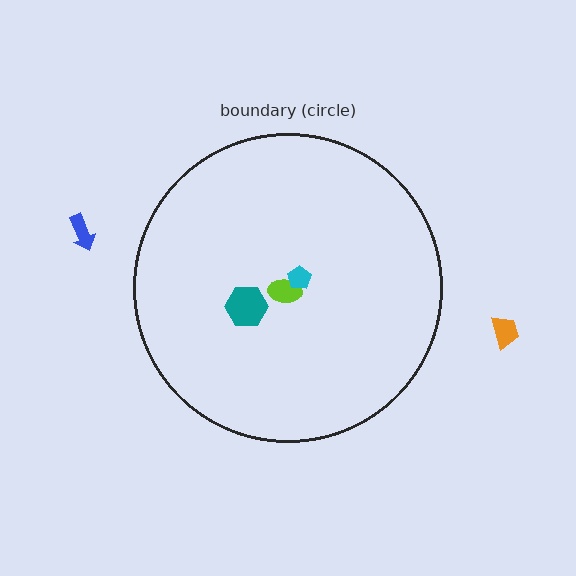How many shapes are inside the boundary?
3 inside, 2 outside.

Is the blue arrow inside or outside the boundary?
Outside.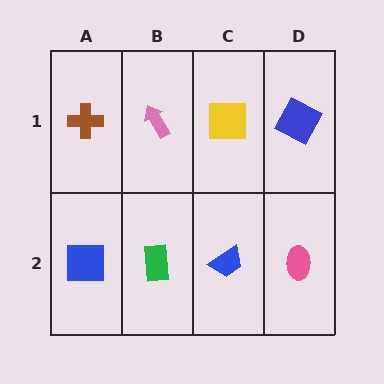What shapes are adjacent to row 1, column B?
A green rectangle (row 2, column B), a brown cross (row 1, column A), a yellow square (row 1, column C).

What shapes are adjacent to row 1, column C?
A blue trapezoid (row 2, column C), a pink arrow (row 1, column B), a blue square (row 1, column D).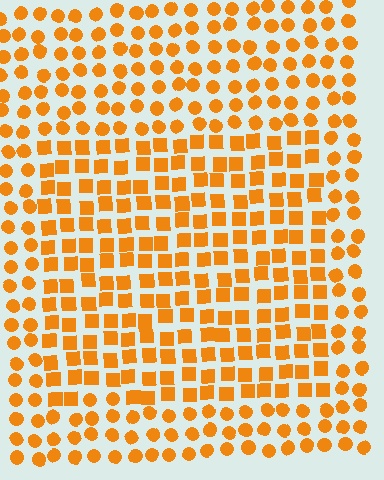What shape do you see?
I see a rectangle.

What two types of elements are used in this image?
The image uses squares inside the rectangle region and circles outside it.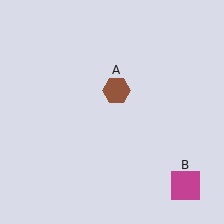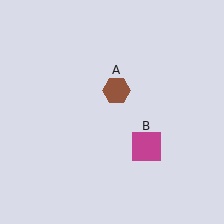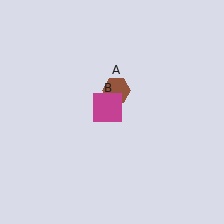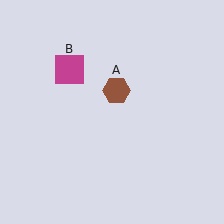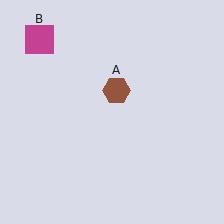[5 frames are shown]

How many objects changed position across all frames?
1 object changed position: magenta square (object B).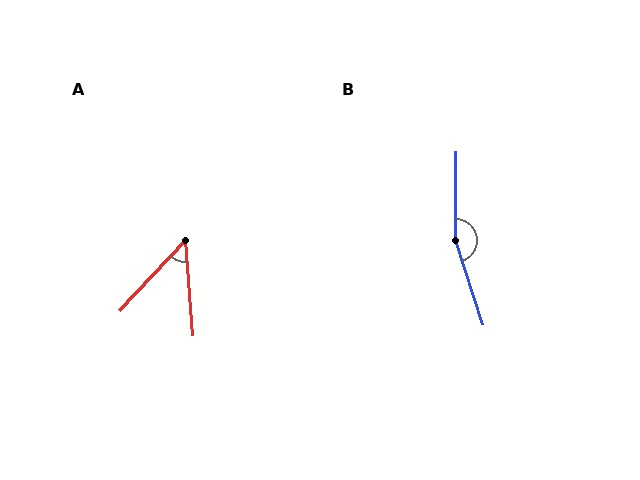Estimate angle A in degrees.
Approximately 47 degrees.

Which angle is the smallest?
A, at approximately 47 degrees.